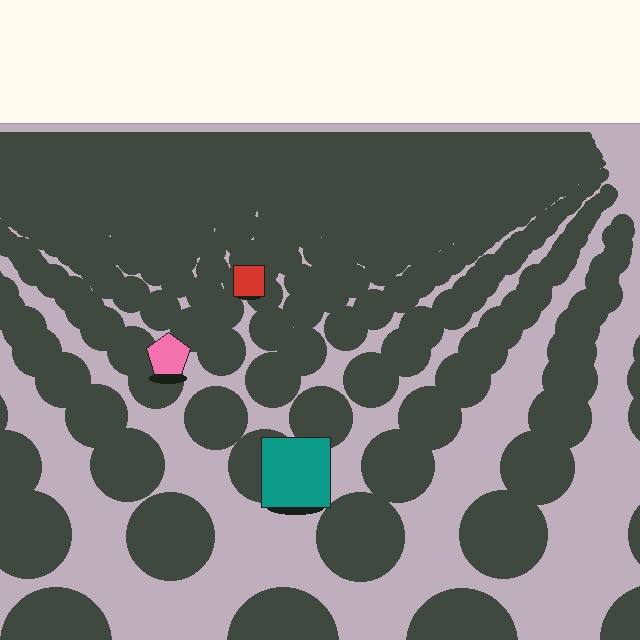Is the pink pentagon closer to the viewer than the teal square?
No. The teal square is closer — you can tell from the texture gradient: the ground texture is coarser near it.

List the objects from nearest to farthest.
From nearest to farthest: the teal square, the pink pentagon, the red square.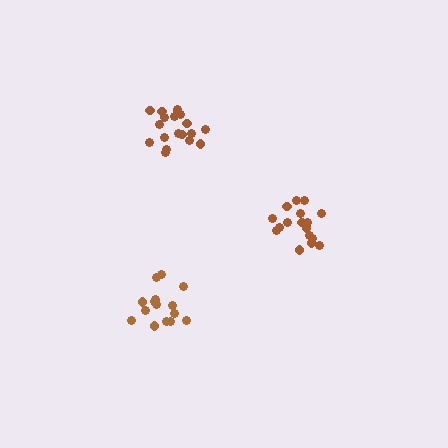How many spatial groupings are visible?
There are 3 spatial groupings.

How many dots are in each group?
Group 1: 15 dots, Group 2: 19 dots, Group 3: 17 dots (51 total).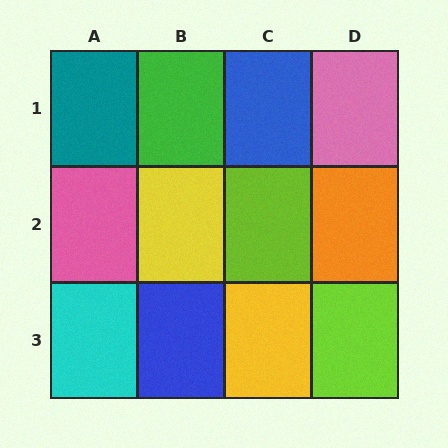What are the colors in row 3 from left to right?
Cyan, blue, yellow, lime.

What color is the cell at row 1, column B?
Green.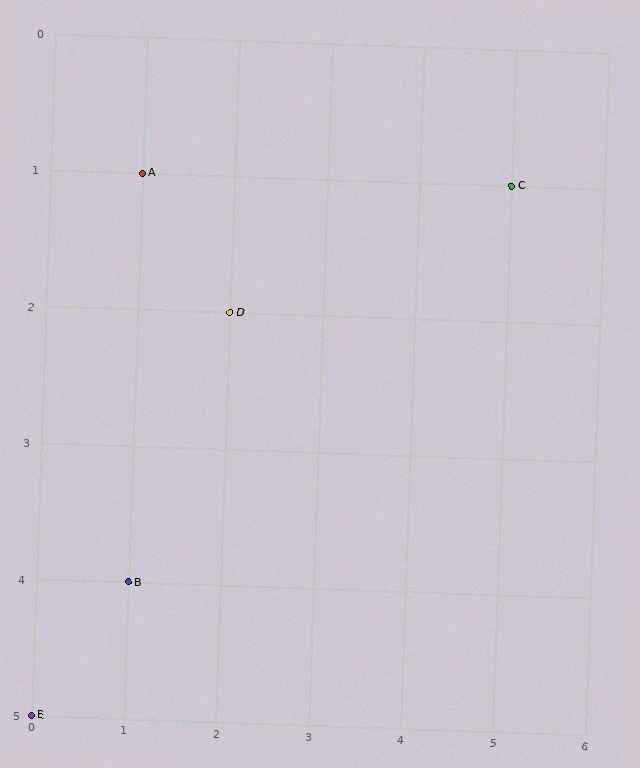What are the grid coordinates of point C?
Point C is at grid coordinates (5, 1).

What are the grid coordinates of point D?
Point D is at grid coordinates (2, 2).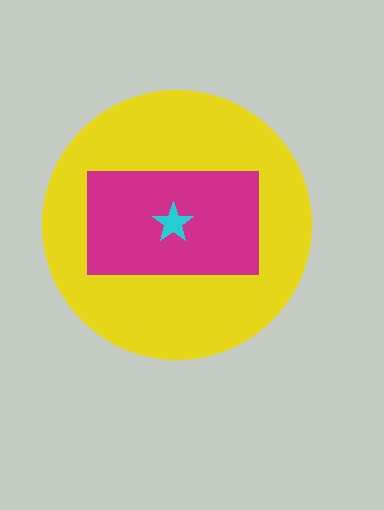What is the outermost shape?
The yellow circle.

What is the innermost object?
The cyan star.